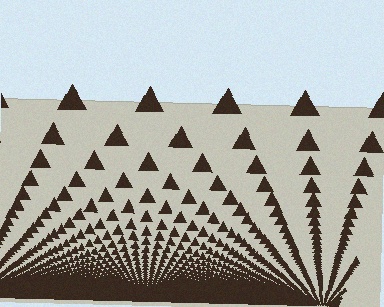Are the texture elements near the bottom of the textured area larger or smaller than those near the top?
Smaller. The gradient is inverted — elements near the bottom are smaller and denser.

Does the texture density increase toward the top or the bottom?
Density increases toward the bottom.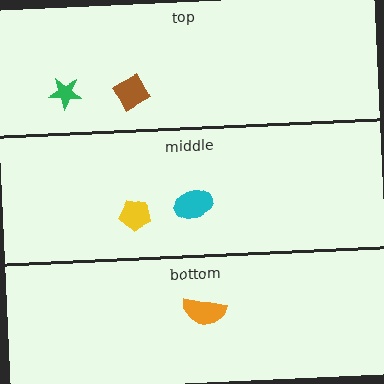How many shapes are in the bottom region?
1.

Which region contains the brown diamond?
The top region.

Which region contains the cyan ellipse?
The middle region.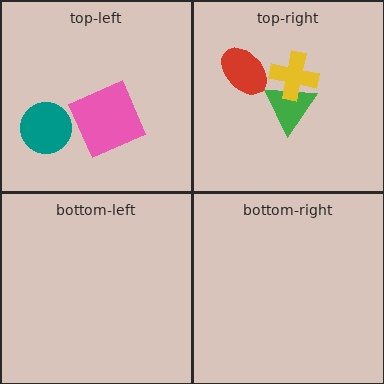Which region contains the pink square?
The top-left region.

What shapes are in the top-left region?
The teal circle, the pink square.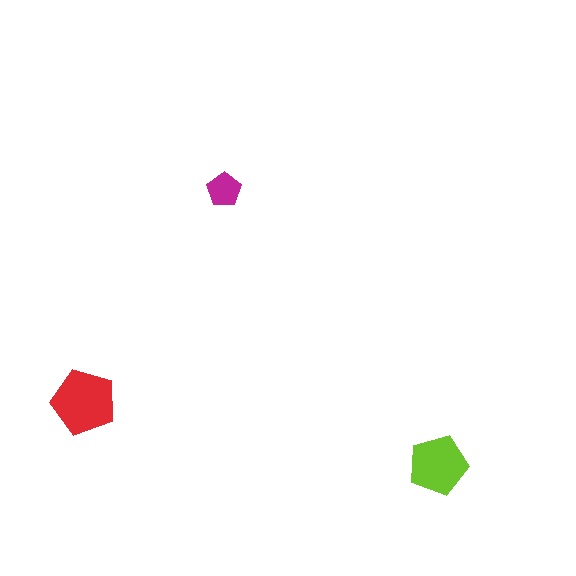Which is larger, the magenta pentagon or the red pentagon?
The red one.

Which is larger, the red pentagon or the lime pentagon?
The red one.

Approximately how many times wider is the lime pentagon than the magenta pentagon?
About 1.5 times wider.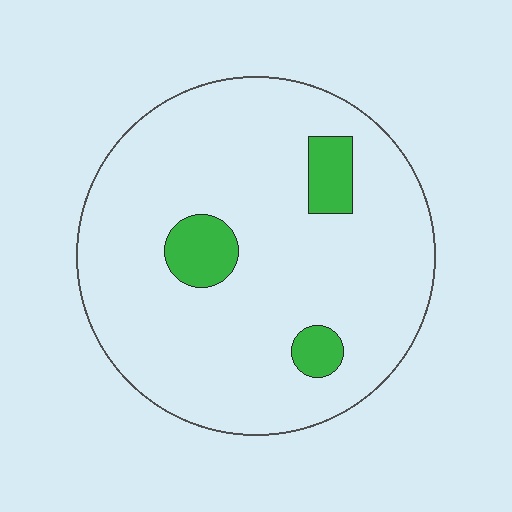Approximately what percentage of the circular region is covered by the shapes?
Approximately 10%.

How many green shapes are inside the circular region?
3.